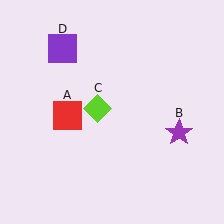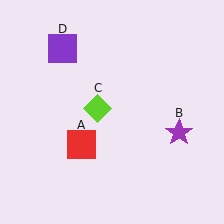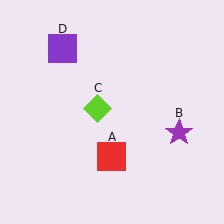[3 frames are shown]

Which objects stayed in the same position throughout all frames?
Purple star (object B) and lime diamond (object C) and purple square (object D) remained stationary.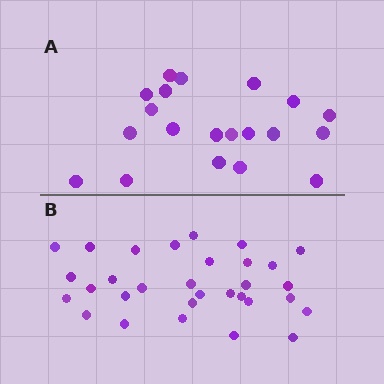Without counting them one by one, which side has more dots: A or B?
Region B (the bottom region) has more dots.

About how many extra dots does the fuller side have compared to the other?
Region B has roughly 12 or so more dots than region A.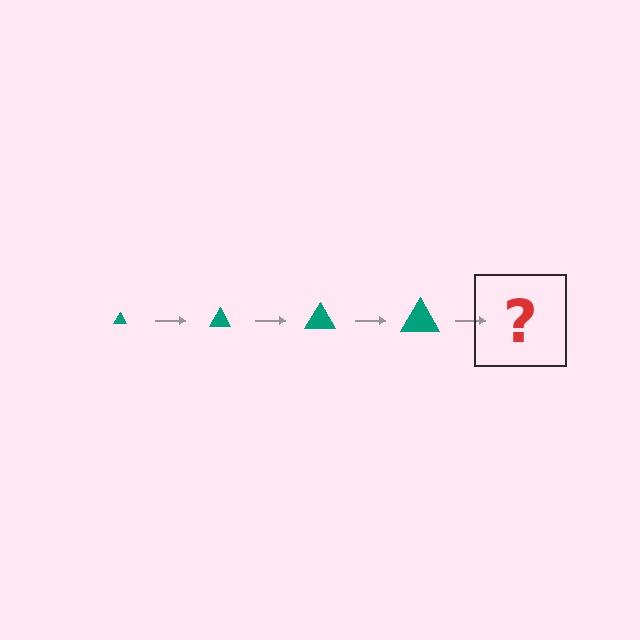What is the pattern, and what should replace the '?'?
The pattern is that the triangle gets progressively larger each step. The '?' should be a teal triangle, larger than the previous one.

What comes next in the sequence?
The next element should be a teal triangle, larger than the previous one.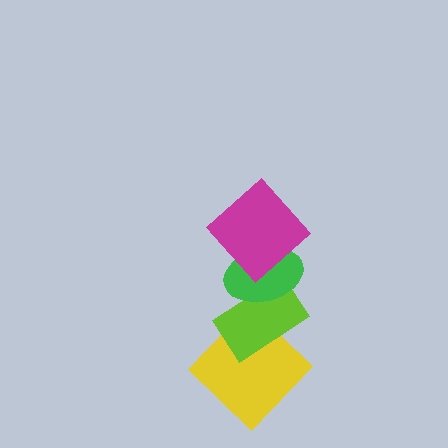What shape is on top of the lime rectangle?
The green ellipse is on top of the lime rectangle.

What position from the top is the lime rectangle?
The lime rectangle is 3rd from the top.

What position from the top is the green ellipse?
The green ellipse is 2nd from the top.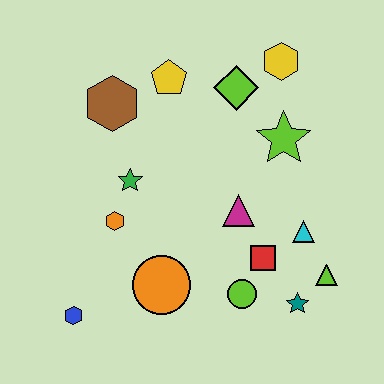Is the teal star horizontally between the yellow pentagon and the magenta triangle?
No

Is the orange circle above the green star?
No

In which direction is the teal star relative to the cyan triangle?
The teal star is below the cyan triangle.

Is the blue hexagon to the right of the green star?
No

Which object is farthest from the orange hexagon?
The yellow hexagon is farthest from the orange hexagon.